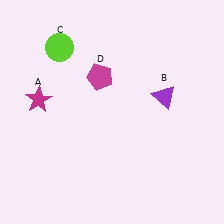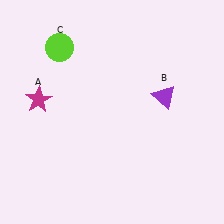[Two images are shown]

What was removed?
The magenta pentagon (D) was removed in Image 2.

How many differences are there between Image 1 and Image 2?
There is 1 difference between the two images.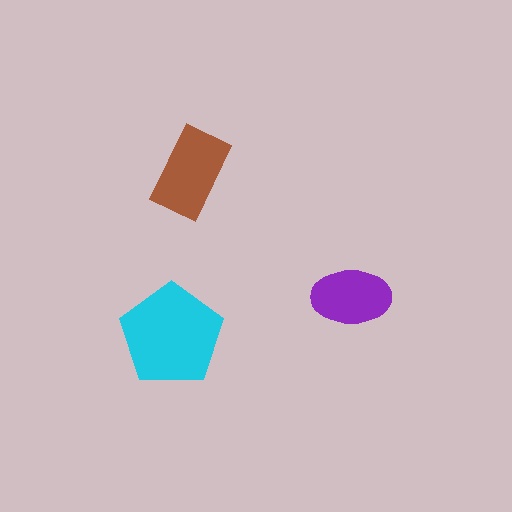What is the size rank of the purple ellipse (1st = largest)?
3rd.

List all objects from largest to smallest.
The cyan pentagon, the brown rectangle, the purple ellipse.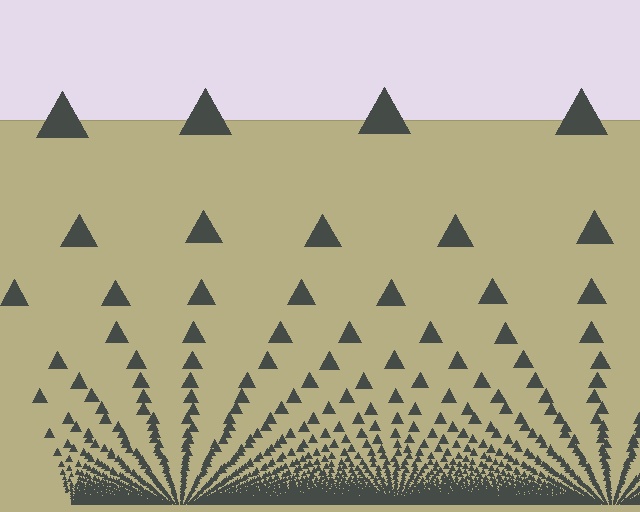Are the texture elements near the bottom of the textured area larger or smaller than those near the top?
Smaller. The gradient is inverted — elements near the bottom are smaller and denser.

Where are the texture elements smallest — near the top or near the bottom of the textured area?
Near the bottom.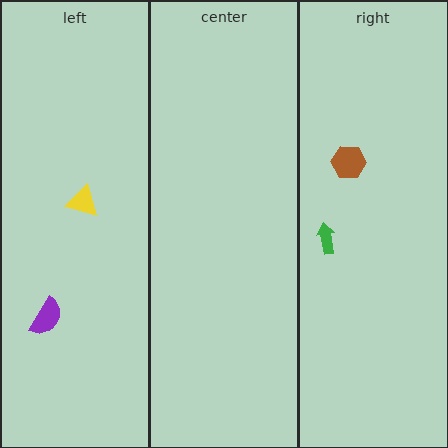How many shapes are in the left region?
2.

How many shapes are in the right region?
2.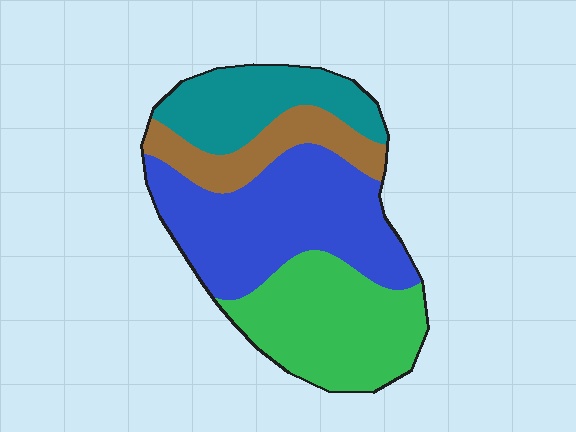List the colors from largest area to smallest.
From largest to smallest: blue, green, teal, brown.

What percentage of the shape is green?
Green covers about 30% of the shape.